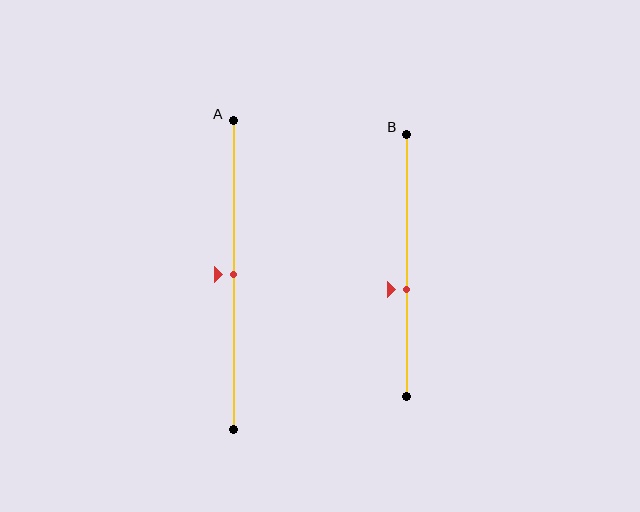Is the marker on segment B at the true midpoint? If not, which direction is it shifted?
No, the marker on segment B is shifted downward by about 9% of the segment length.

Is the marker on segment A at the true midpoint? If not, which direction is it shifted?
Yes, the marker on segment A is at the true midpoint.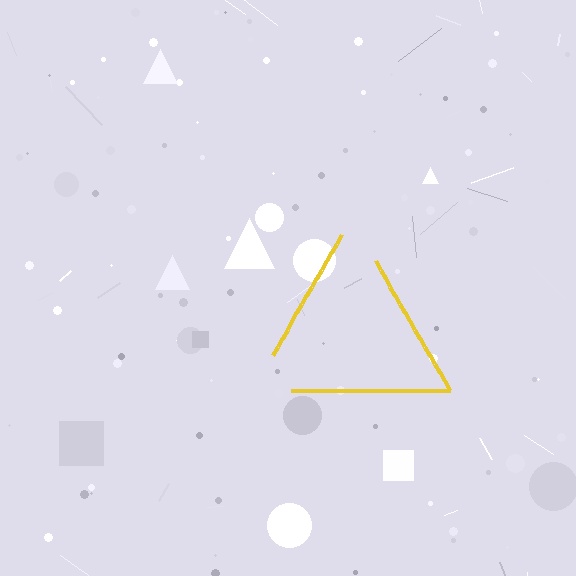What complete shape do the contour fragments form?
The contour fragments form a triangle.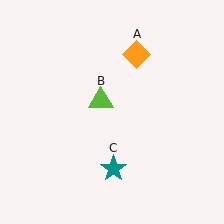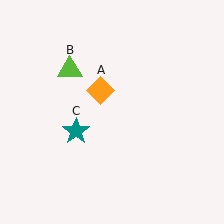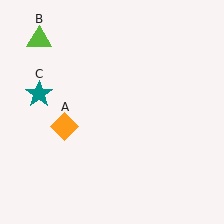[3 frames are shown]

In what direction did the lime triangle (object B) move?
The lime triangle (object B) moved up and to the left.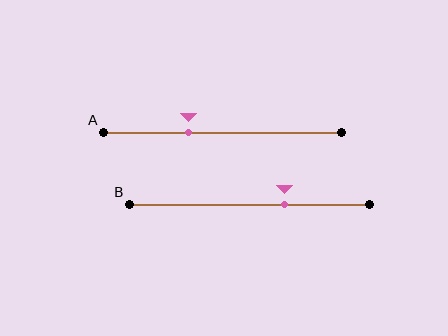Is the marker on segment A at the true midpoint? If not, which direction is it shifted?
No, the marker on segment A is shifted to the left by about 14% of the segment length.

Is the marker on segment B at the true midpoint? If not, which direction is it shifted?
No, the marker on segment B is shifted to the right by about 15% of the segment length.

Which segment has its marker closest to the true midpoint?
Segment A has its marker closest to the true midpoint.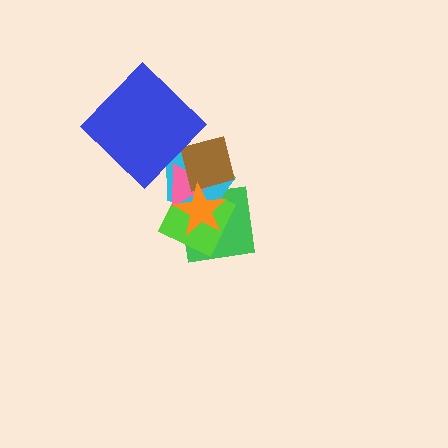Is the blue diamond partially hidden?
No, no other shape covers it.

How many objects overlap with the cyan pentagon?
5 objects overlap with the cyan pentagon.